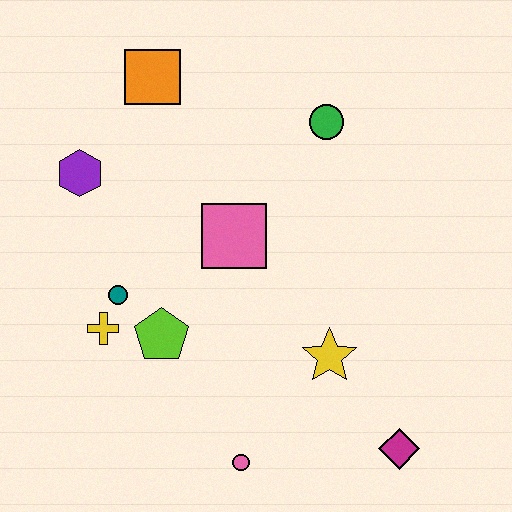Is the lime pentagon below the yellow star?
No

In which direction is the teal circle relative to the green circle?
The teal circle is to the left of the green circle.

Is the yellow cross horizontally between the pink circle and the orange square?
No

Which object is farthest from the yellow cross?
The magenta diamond is farthest from the yellow cross.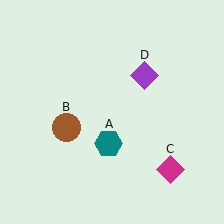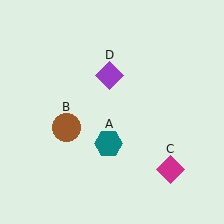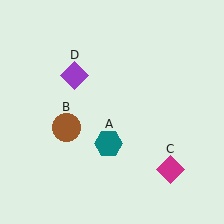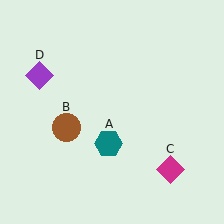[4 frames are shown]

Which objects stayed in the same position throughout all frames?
Teal hexagon (object A) and brown circle (object B) and magenta diamond (object C) remained stationary.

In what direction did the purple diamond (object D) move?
The purple diamond (object D) moved left.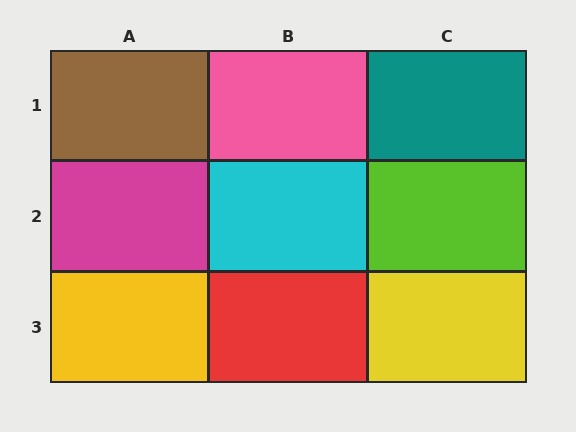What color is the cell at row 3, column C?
Yellow.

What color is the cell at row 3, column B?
Red.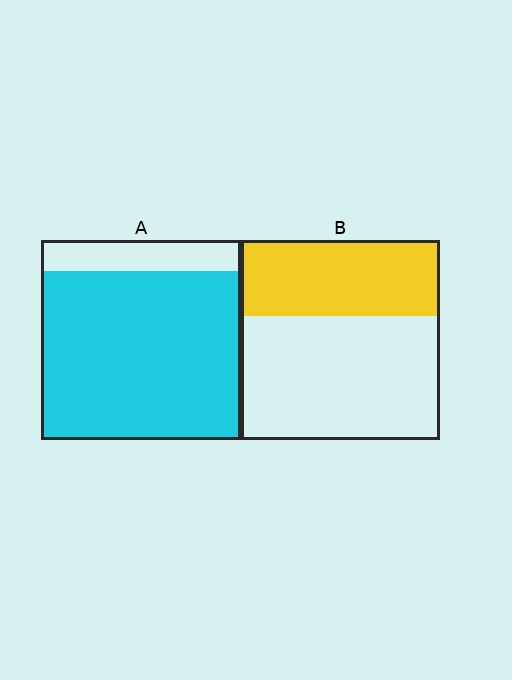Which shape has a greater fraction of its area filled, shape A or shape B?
Shape A.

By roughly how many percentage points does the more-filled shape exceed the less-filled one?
By roughly 45 percentage points (A over B).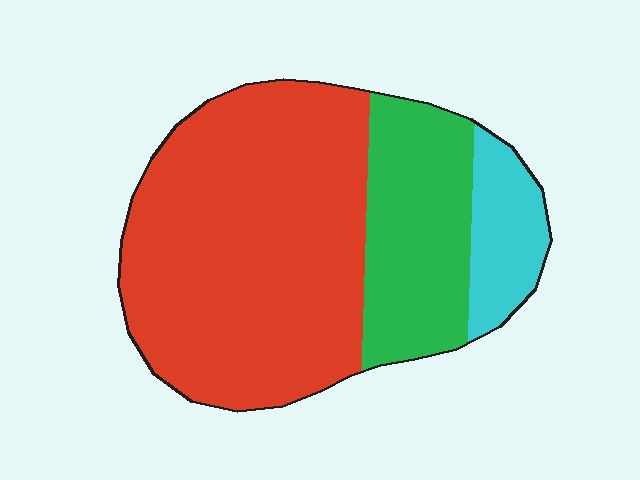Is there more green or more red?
Red.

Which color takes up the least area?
Cyan, at roughly 10%.